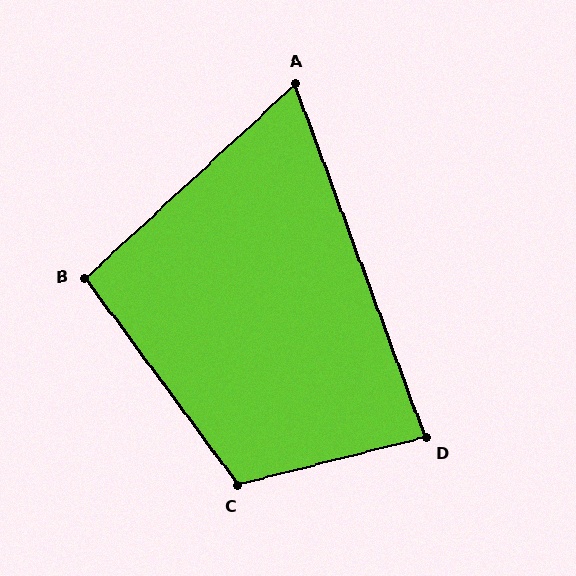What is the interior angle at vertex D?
Approximately 84 degrees (acute).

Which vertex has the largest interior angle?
C, at approximately 112 degrees.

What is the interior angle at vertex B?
Approximately 96 degrees (obtuse).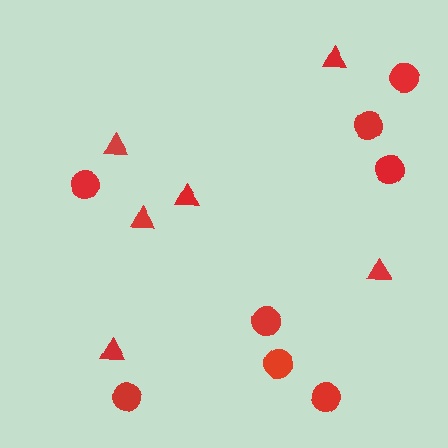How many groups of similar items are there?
There are 2 groups: one group of triangles (6) and one group of circles (8).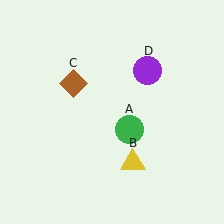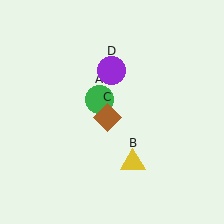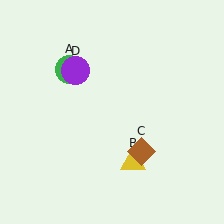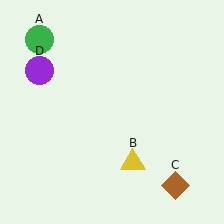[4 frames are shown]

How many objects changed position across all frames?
3 objects changed position: green circle (object A), brown diamond (object C), purple circle (object D).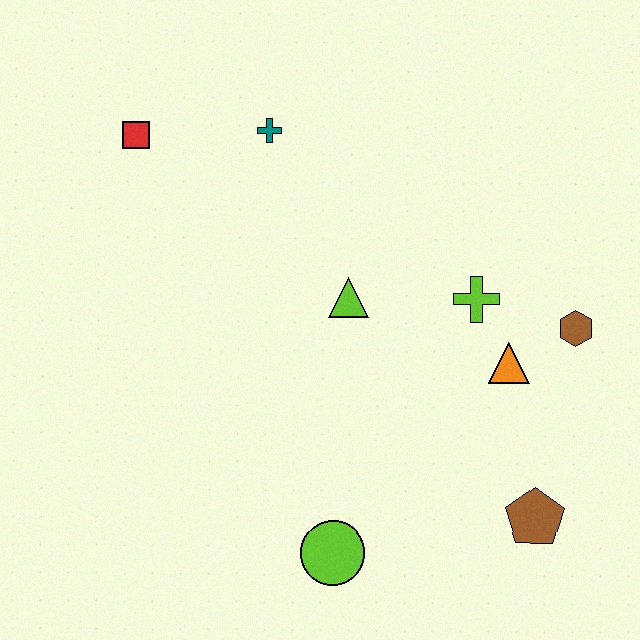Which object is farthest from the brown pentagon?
The red square is farthest from the brown pentagon.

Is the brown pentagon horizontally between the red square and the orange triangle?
No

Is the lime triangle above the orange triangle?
Yes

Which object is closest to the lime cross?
The orange triangle is closest to the lime cross.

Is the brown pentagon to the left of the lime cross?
No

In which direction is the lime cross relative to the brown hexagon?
The lime cross is to the left of the brown hexagon.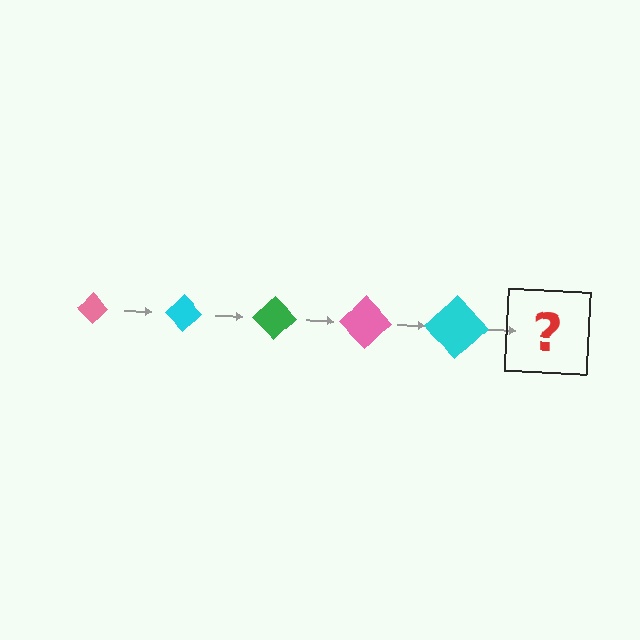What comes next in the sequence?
The next element should be a green diamond, larger than the previous one.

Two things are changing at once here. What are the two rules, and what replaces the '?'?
The two rules are that the diamond grows larger each step and the color cycles through pink, cyan, and green. The '?' should be a green diamond, larger than the previous one.